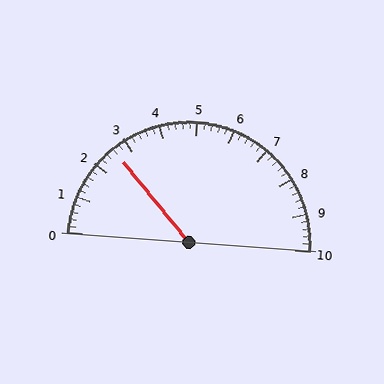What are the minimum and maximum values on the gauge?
The gauge ranges from 0 to 10.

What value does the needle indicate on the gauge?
The needle indicates approximately 2.6.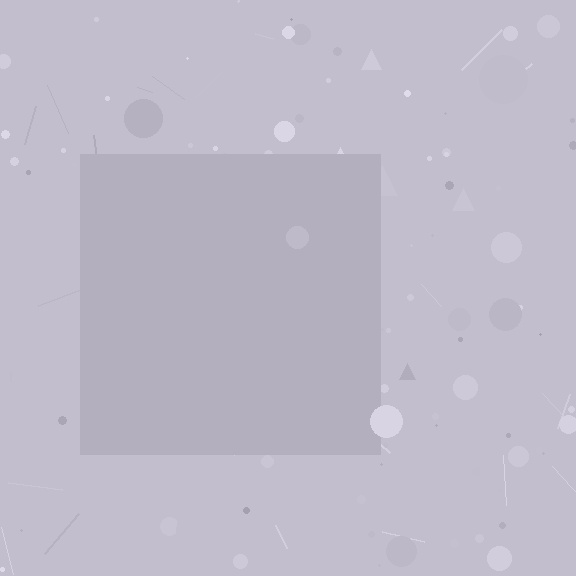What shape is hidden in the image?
A square is hidden in the image.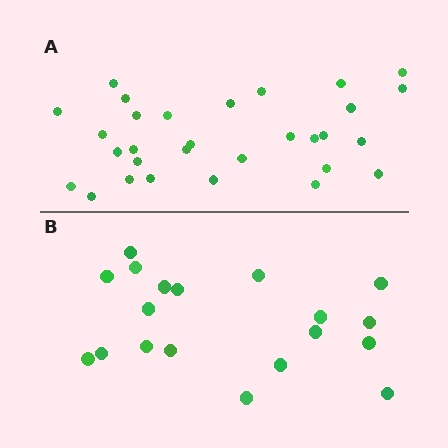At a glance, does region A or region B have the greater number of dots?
Region A (the top region) has more dots.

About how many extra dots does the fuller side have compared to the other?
Region A has roughly 12 or so more dots than region B.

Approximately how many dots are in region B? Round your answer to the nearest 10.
About 20 dots. (The exact count is 19, which rounds to 20.)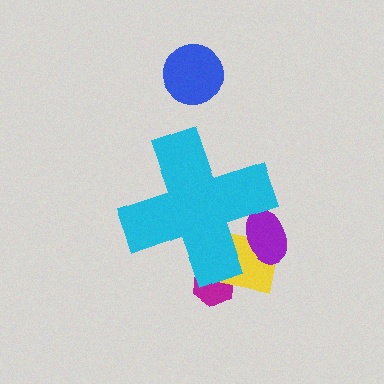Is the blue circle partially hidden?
No, the blue circle is fully visible.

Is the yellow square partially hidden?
Yes, the yellow square is partially hidden behind the cyan cross.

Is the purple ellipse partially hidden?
Yes, the purple ellipse is partially hidden behind the cyan cross.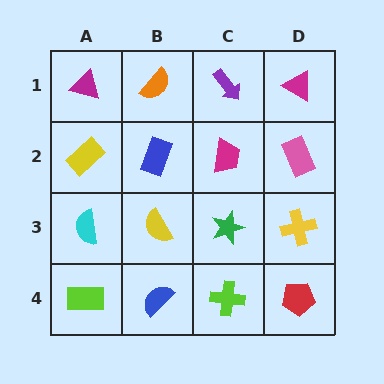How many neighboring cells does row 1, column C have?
3.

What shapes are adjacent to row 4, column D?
A yellow cross (row 3, column D), a lime cross (row 4, column C).